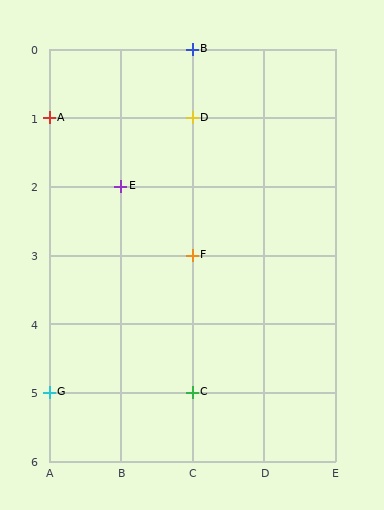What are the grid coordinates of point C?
Point C is at grid coordinates (C, 5).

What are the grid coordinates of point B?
Point B is at grid coordinates (C, 0).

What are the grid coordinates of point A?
Point A is at grid coordinates (A, 1).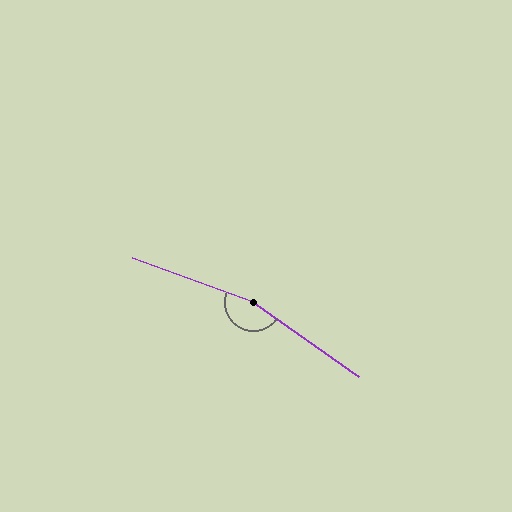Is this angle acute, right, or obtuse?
It is obtuse.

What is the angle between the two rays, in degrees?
Approximately 165 degrees.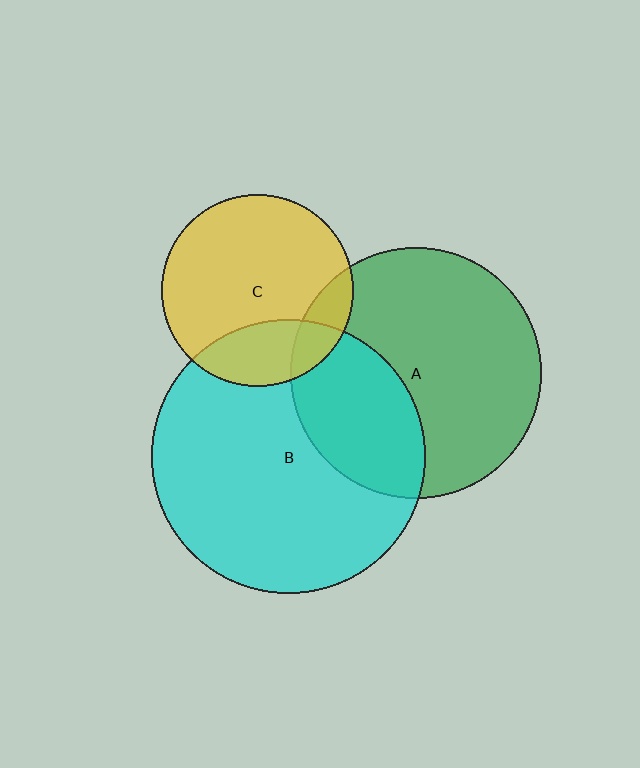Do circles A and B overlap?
Yes.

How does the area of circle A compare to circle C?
Approximately 1.7 times.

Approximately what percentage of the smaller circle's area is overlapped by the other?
Approximately 35%.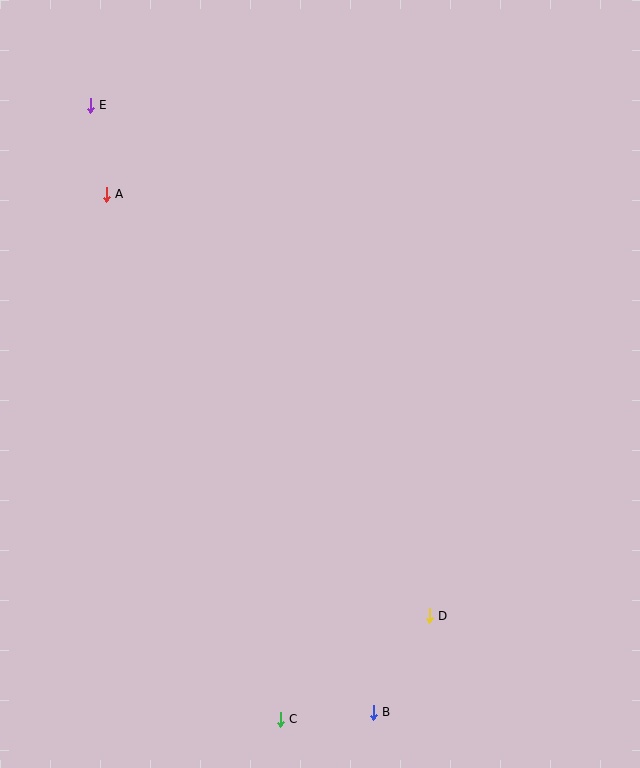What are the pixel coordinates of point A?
Point A is at (106, 194).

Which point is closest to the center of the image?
Point D at (429, 616) is closest to the center.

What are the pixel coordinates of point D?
Point D is at (429, 616).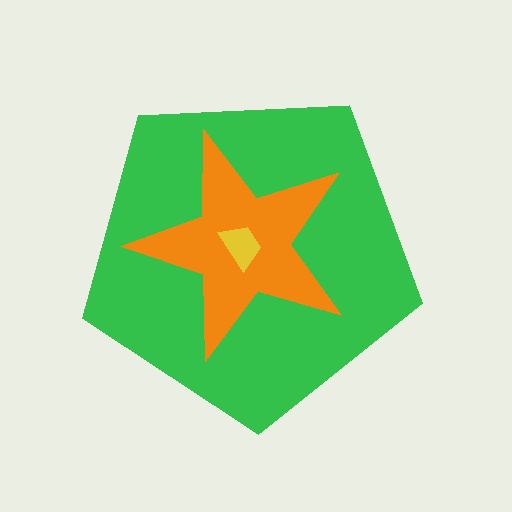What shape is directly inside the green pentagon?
The orange star.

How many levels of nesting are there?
3.